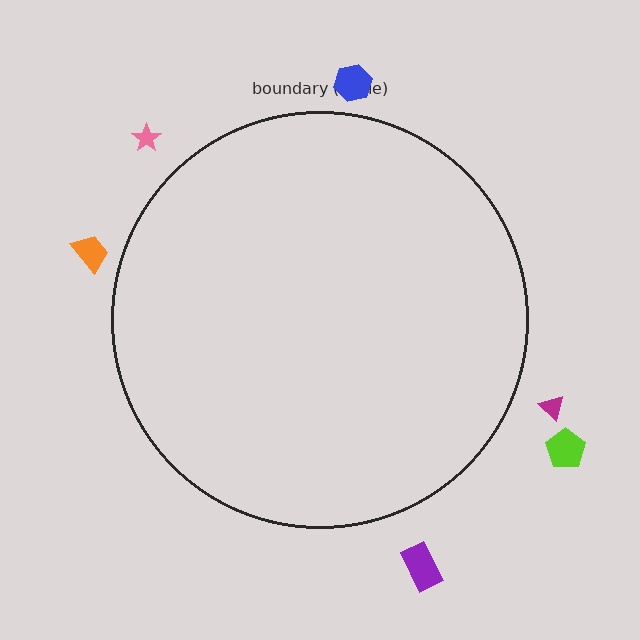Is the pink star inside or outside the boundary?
Outside.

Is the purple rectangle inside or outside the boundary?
Outside.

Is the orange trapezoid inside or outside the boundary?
Outside.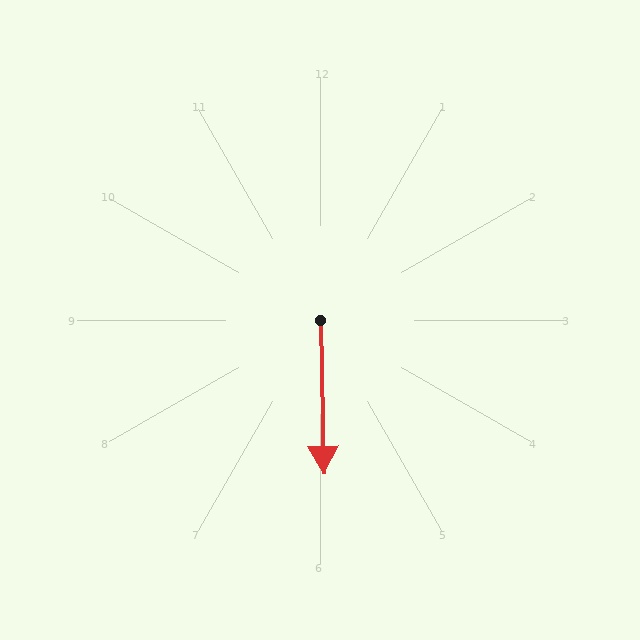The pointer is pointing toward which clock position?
Roughly 6 o'clock.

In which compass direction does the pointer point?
South.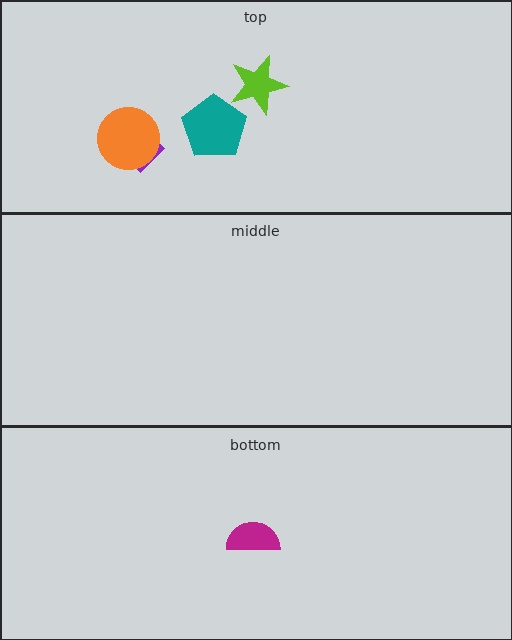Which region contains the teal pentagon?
The top region.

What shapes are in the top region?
The lime star, the purple diamond, the orange circle, the teal pentagon.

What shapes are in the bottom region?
The magenta semicircle.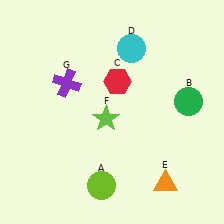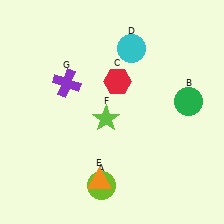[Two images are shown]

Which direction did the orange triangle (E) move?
The orange triangle (E) moved left.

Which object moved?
The orange triangle (E) moved left.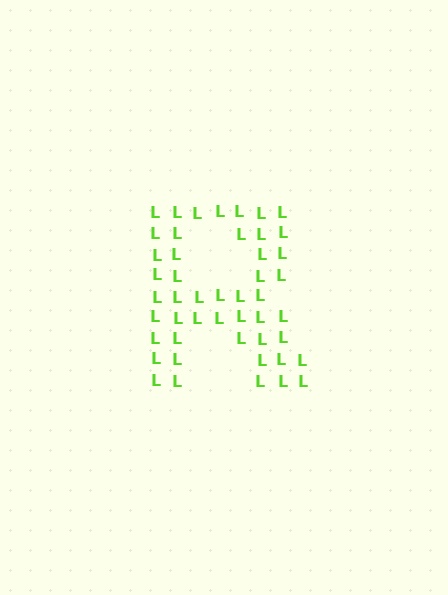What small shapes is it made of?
It is made of small letter L's.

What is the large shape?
The large shape is the letter R.